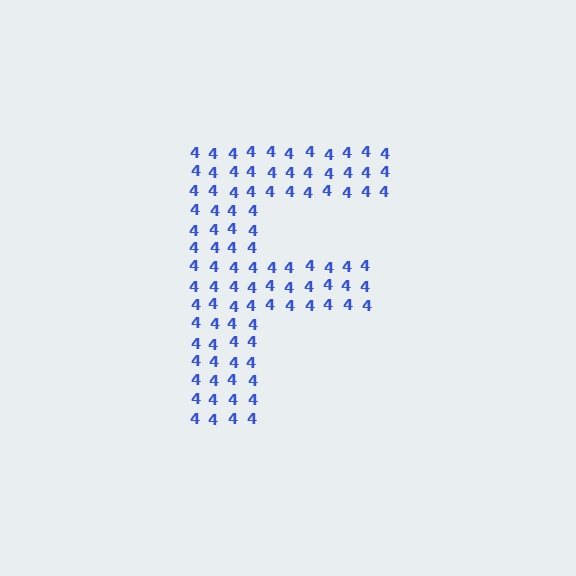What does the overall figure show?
The overall figure shows the letter F.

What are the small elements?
The small elements are digit 4's.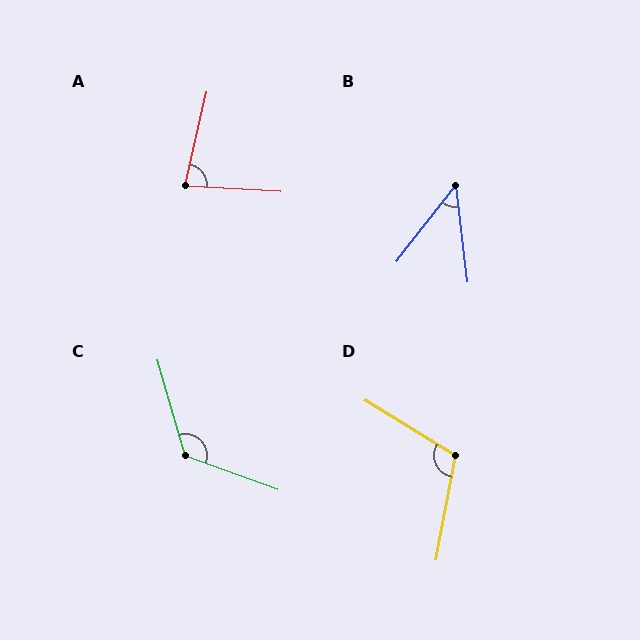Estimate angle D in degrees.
Approximately 111 degrees.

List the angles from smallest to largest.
B (45°), A (80°), D (111°), C (126°).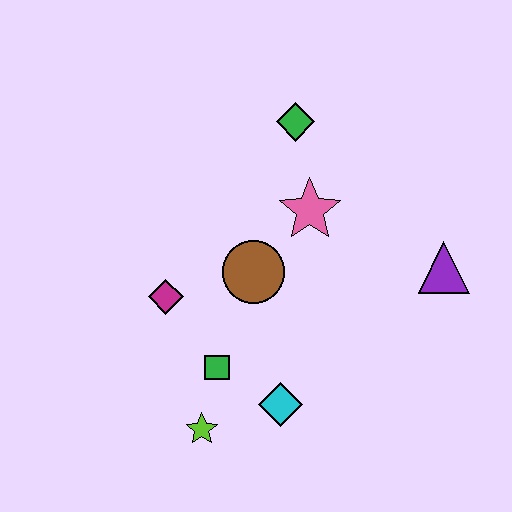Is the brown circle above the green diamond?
No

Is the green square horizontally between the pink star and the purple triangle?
No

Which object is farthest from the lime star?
The green diamond is farthest from the lime star.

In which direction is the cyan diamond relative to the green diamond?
The cyan diamond is below the green diamond.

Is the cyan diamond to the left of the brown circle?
No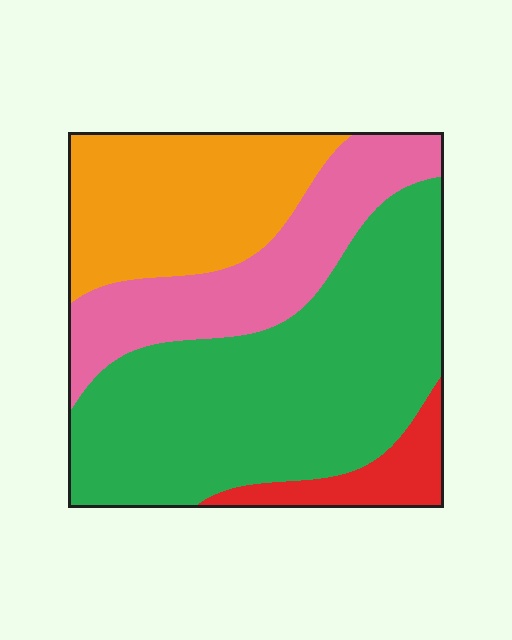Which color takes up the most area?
Green, at roughly 50%.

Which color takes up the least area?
Red, at roughly 10%.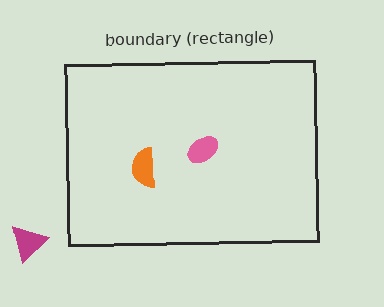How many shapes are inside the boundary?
2 inside, 1 outside.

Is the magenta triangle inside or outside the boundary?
Outside.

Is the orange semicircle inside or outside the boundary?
Inside.